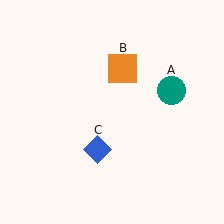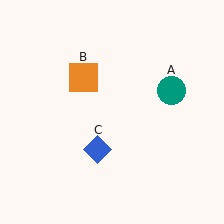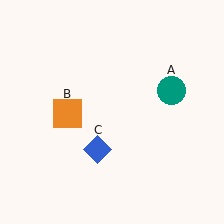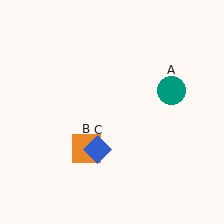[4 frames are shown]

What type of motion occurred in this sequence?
The orange square (object B) rotated counterclockwise around the center of the scene.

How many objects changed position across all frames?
1 object changed position: orange square (object B).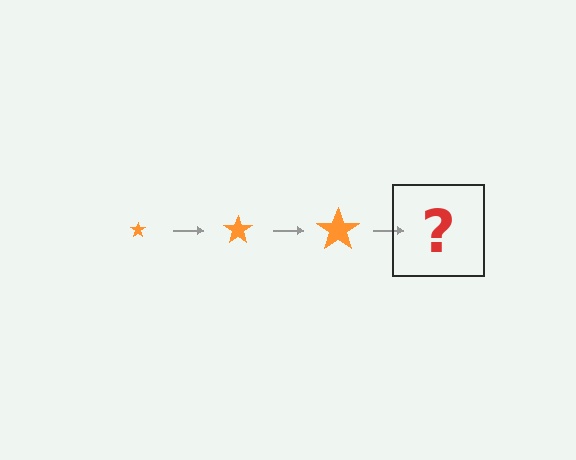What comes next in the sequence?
The next element should be an orange star, larger than the previous one.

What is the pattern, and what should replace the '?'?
The pattern is that the star gets progressively larger each step. The '?' should be an orange star, larger than the previous one.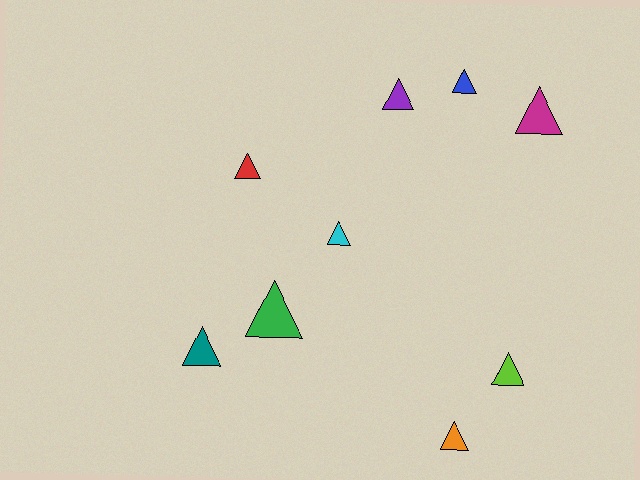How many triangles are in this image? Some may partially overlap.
There are 9 triangles.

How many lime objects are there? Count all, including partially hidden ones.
There is 1 lime object.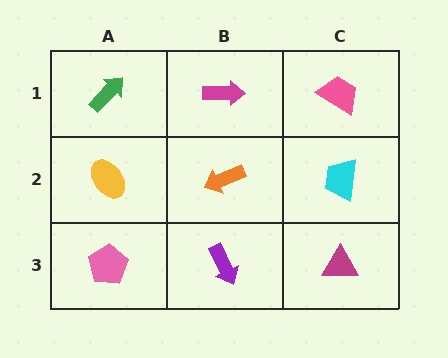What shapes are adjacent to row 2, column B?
A magenta arrow (row 1, column B), a purple arrow (row 3, column B), a yellow ellipse (row 2, column A), a cyan trapezoid (row 2, column C).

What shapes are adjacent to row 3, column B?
An orange arrow (row 2, column B), a pink pentagon (row 3, column A), a magenta triangle (row 3, column C).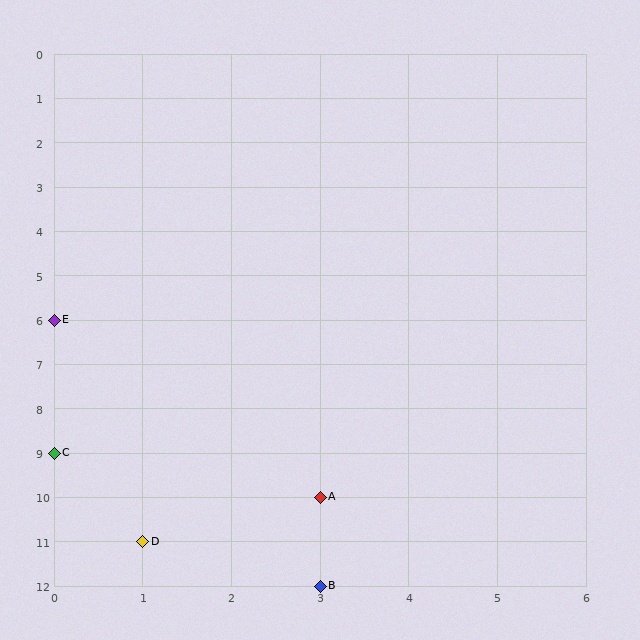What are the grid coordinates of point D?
Point D is at grid coordinates (1, 11).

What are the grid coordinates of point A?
Point A is at grid coordinates (3, 10).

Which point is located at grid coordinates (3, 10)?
Point A is at (3, 10).